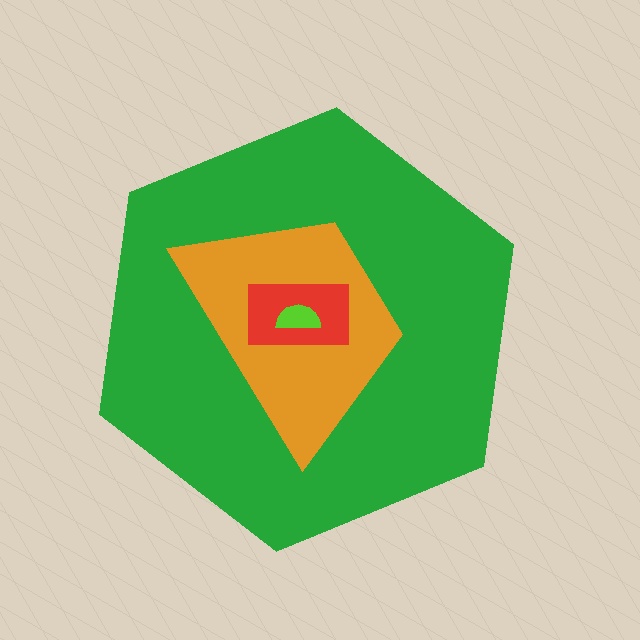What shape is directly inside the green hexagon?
The orange trapezoid.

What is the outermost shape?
The green hexagon.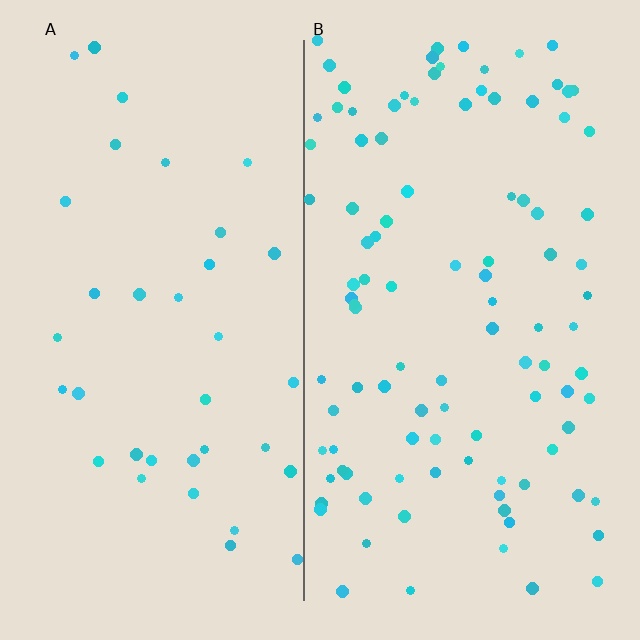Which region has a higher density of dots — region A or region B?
B (the right).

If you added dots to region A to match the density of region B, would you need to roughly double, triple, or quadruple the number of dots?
Approximately triple.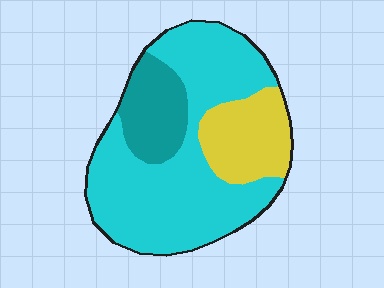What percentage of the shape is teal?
Teal covers 16% of the shape.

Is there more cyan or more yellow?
Cyan.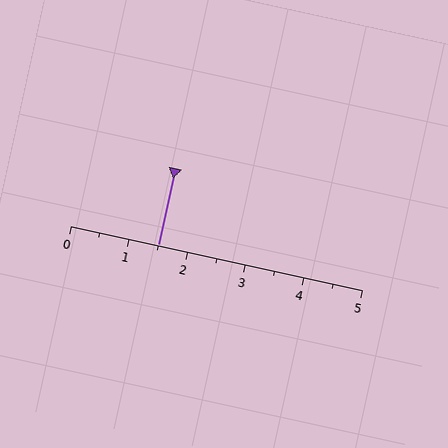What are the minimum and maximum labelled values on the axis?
The axis runs from 0 to 5.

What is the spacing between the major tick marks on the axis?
The major ticks are spaced 1 apart.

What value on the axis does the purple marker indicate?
The marker indicates approximately 1.5.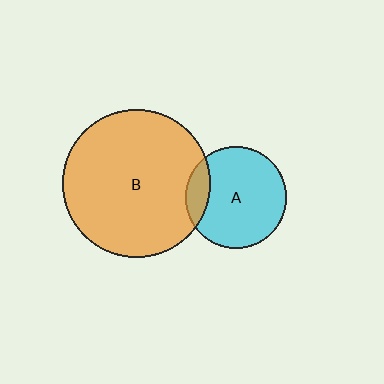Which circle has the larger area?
Circle B (orange).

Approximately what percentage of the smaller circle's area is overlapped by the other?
Approximately 15%.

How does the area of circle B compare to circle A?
Approximately 2.1 times.